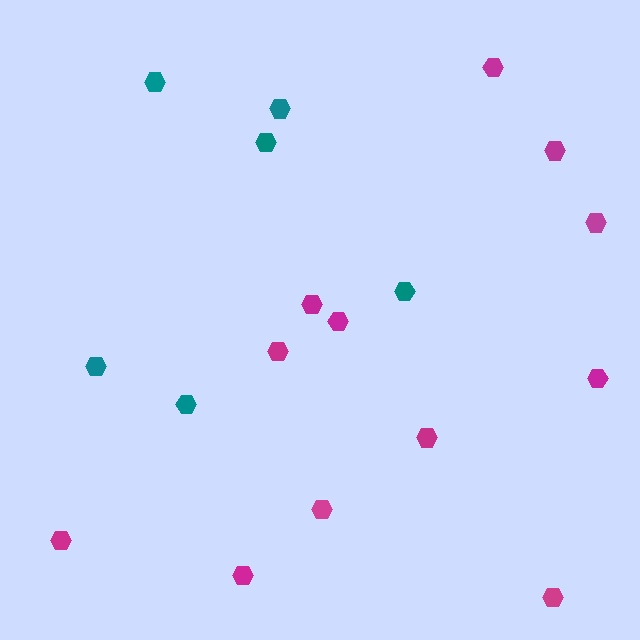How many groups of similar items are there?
There are 2 groups: one group of magenta hexagons (12) and one group of teal hexagons (6).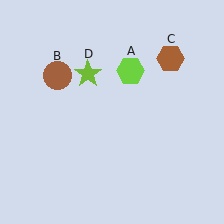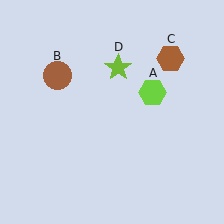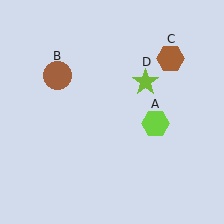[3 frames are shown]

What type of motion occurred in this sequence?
The lime hexagon (object A), lime star (object D) rotated clockwise around the center of the scene.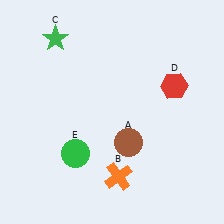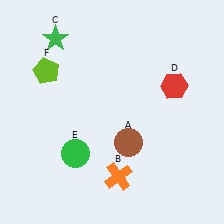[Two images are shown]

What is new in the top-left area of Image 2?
A lime pentagon (F) was added in the top-left area of Image 2.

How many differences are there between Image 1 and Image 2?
There is 1 difference between the two images.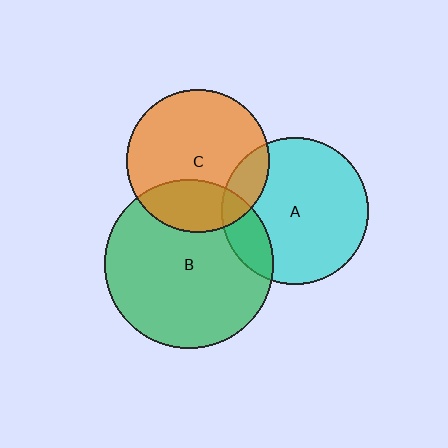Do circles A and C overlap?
Yes.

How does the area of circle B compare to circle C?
Approximately 1.4 times.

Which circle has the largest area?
Circle B (green).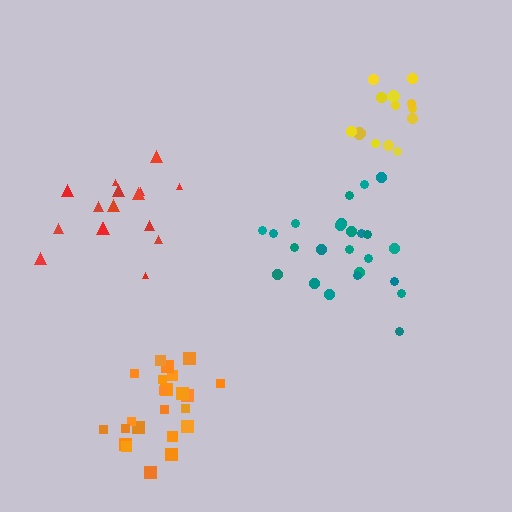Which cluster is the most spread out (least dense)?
Red.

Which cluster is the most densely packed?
Orange.